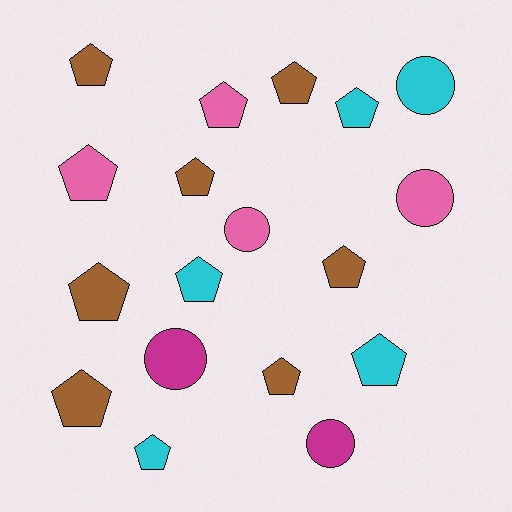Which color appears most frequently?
Brown, with 7 objects.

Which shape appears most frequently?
Pentagon, with 13 objects.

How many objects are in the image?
There are 18 objects.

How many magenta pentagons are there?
There are no magenta pentagons.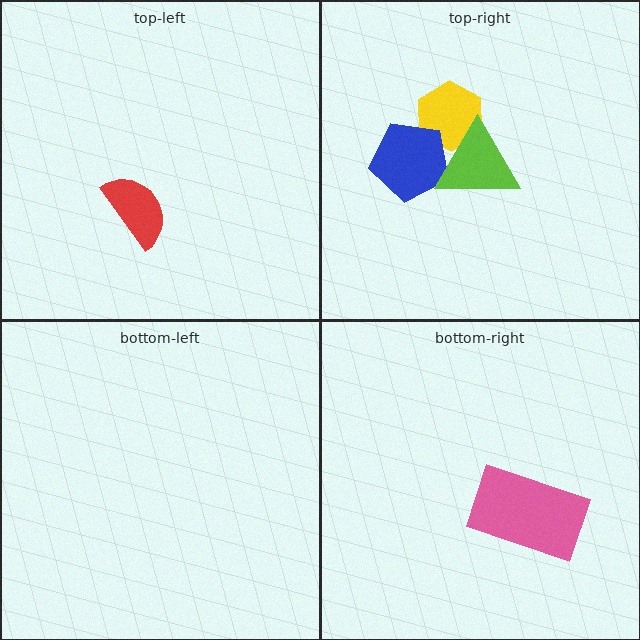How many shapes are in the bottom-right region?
1.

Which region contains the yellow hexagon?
The top-right region.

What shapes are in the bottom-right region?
The pink rectangle.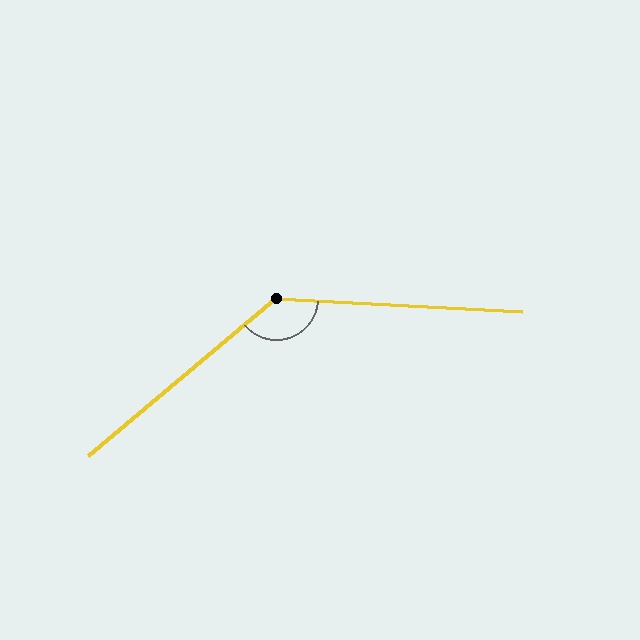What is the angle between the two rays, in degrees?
Approximately 137 degrees.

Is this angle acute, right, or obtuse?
It is obtuse.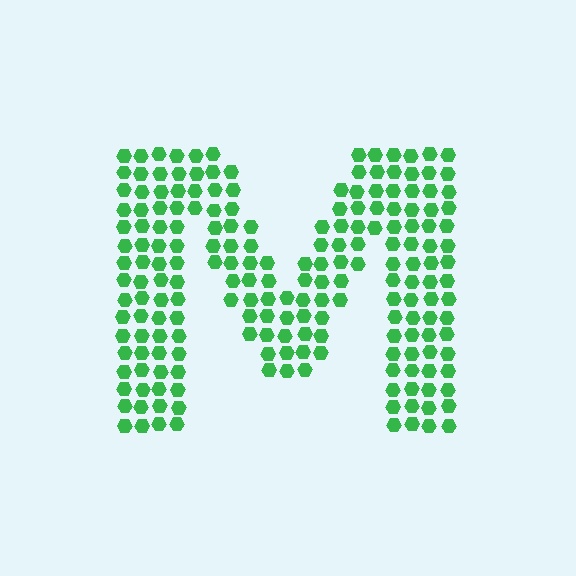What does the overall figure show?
The overall figure shows the letter M.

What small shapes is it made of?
It is made of small hexagons.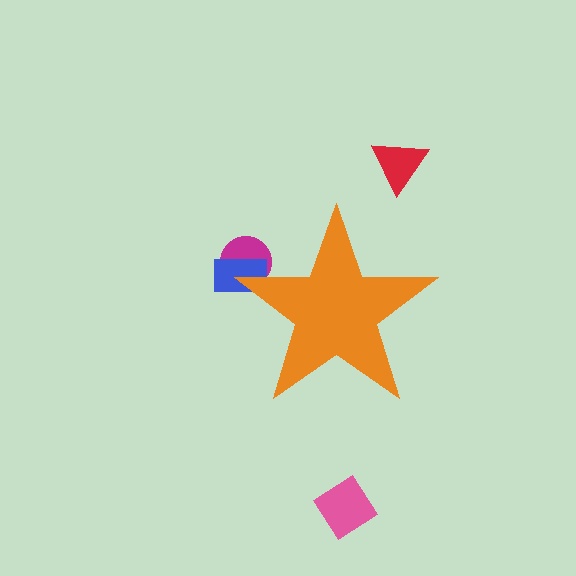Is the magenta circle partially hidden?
Yes, the magenta circle is partially hidden behind the orange star.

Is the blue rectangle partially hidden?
Yes, the blue rectangle is partially hidden behind the orange star.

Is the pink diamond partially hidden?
No, the pink diamond is fully visible.